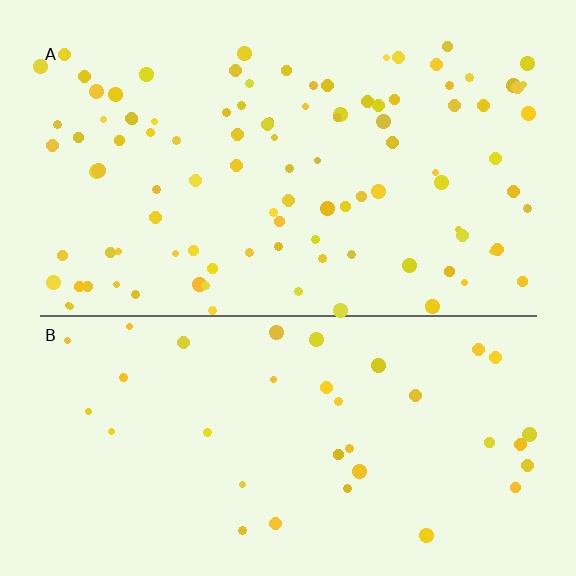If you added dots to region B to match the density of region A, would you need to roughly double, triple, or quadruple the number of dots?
Approximately triple.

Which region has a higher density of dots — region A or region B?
A (the top).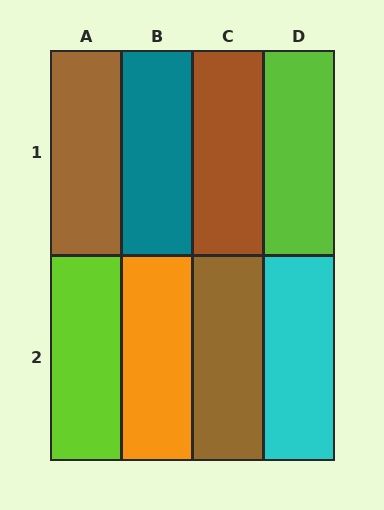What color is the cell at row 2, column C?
Brown.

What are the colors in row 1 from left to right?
Brown, teal, brown, lime.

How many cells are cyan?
1 cell is cyan.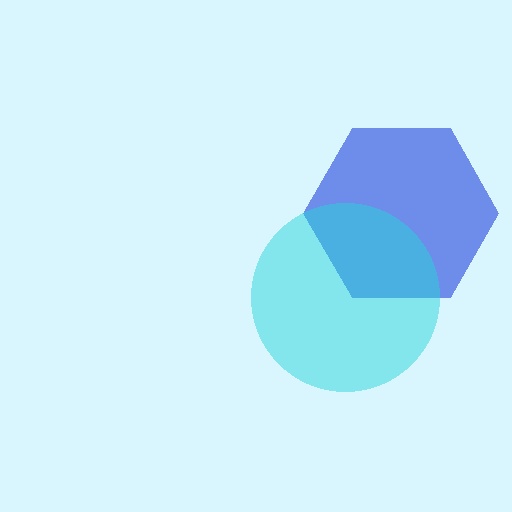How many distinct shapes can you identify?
There are 2 distinct shapes: a blue hexagon, a cyan circle.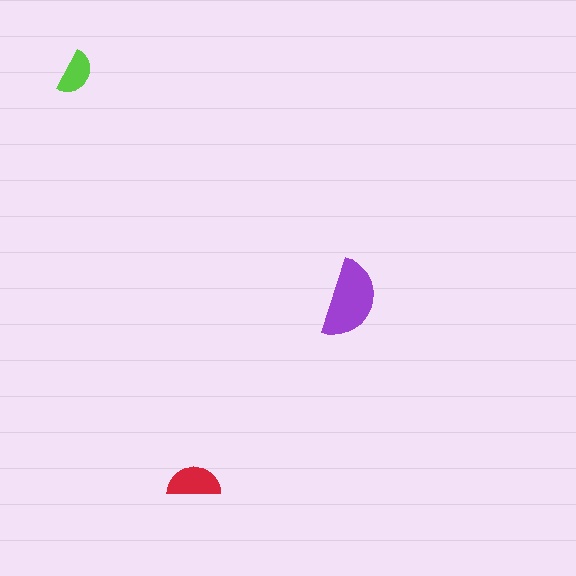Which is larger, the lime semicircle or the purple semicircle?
The purple one.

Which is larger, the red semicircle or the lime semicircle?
The red one.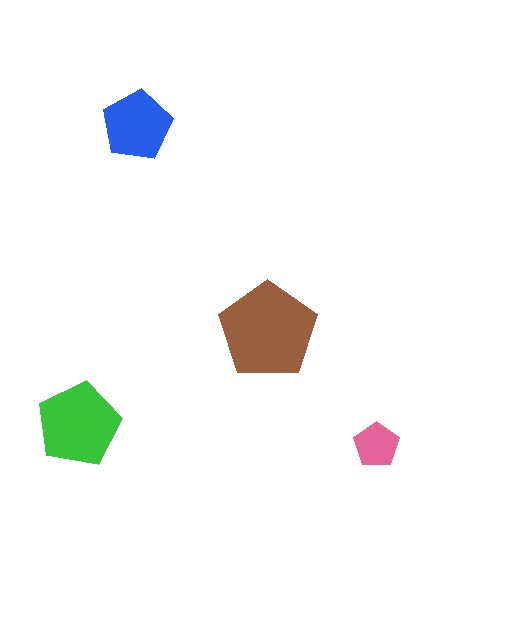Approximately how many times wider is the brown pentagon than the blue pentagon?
About 1.5 times wider.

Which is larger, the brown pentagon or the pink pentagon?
The brown one.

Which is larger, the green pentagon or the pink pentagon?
The green one.